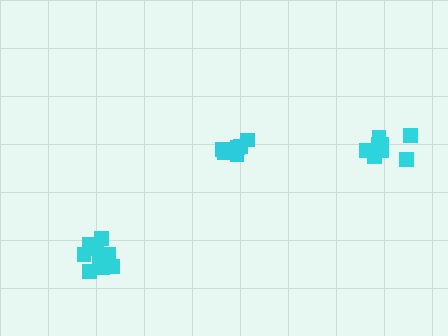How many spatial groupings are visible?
There are 3 spatial groupings.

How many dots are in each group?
Group 1: 10 dots, Group 2: 8 dots, Group 3: 7 dots (25 total).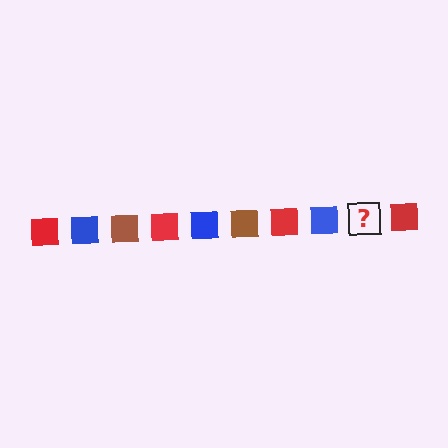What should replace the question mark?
The question mark should be replaced with a brown square.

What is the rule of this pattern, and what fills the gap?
The rule is that the pattern cycles through red, blue, brown squares. The gap should be filled with a brown square.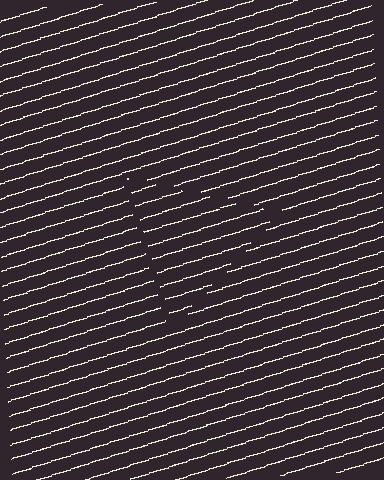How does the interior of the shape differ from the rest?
The interior of the shape contains the same grating, shifted by half a period — the contour is defined by the phase discontinuity where line-ends from the inner and outer gratings abut.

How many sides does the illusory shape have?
3 sides — the line-ends trace a triangle.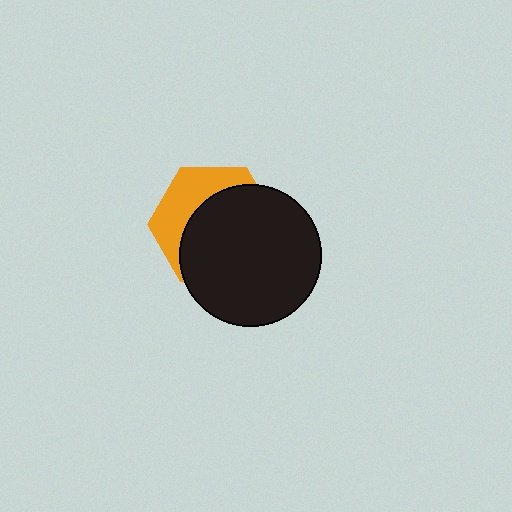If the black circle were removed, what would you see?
You would see the complete orange hexagon.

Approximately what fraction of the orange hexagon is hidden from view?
Roughly 64% of the orange hexagon is hidden behind the black circle.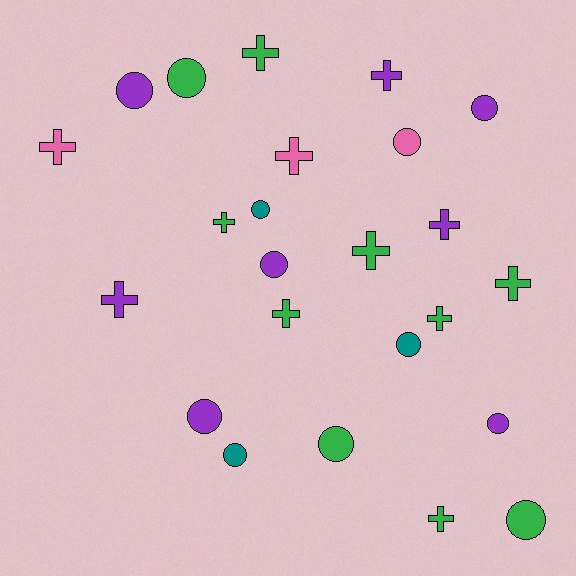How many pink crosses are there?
There are 2 pink crosses.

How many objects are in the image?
There are 24 objects.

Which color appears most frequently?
Green, with 10 objects.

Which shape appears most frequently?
Cross, with 12 objects.